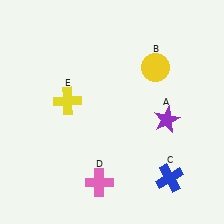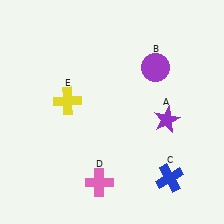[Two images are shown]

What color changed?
The circle (B) changed from yellow in Image 1 to purple in Image 2.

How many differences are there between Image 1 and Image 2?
There is 1 difference between the two images.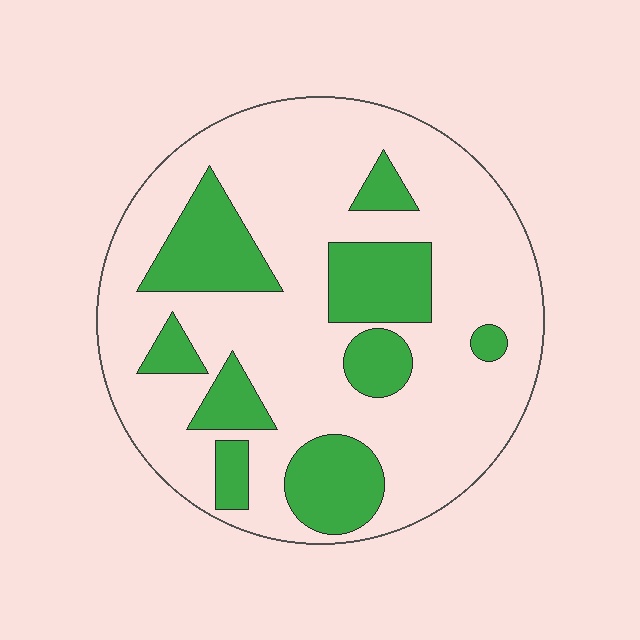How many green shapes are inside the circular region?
9.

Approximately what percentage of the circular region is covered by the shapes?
Approximately 25%.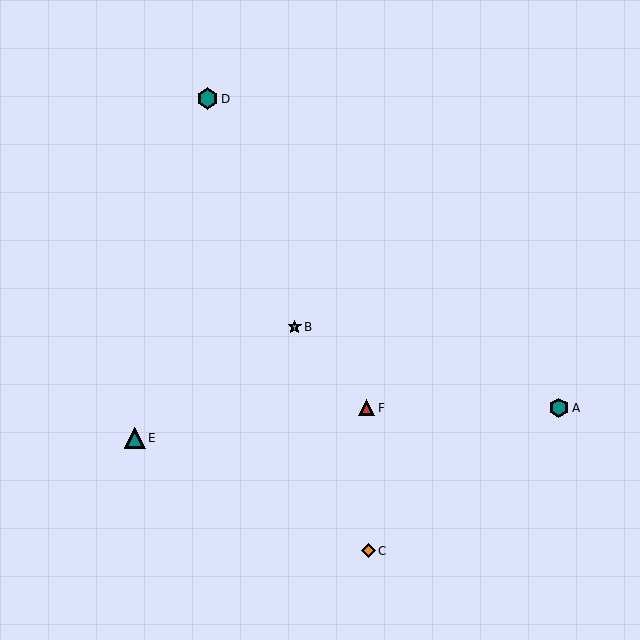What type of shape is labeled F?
Shape F is a red triangle.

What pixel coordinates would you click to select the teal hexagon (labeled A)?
Click at (559, 408) to select the teal hexagon A.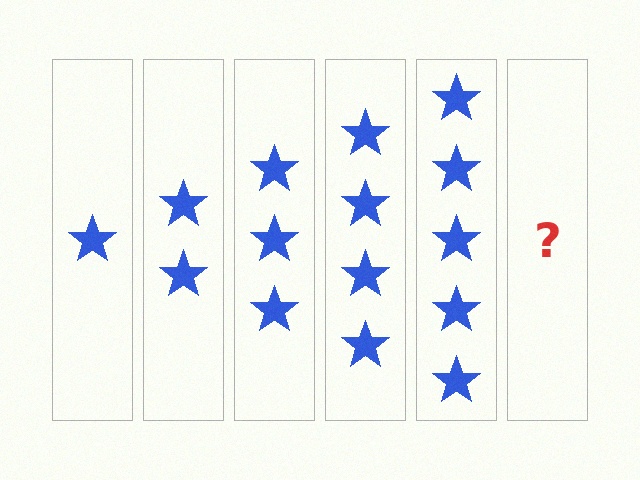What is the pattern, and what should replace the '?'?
The pattern is that each step adds one more star. The '?' should be 6 stars.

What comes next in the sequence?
The next element should be 6 stars.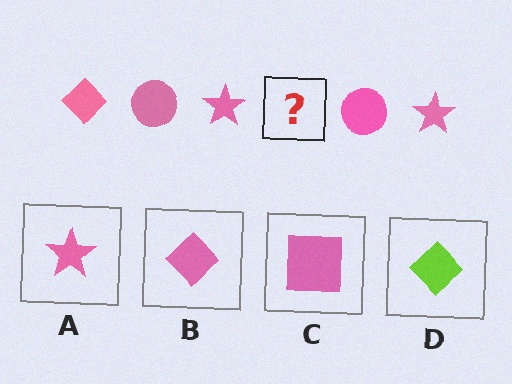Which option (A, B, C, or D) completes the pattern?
B.